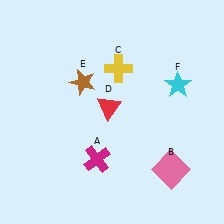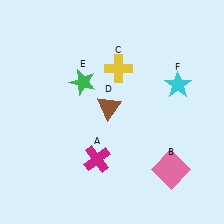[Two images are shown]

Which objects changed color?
D changed from red to brown. E changed from brown to green.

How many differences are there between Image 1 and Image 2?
There are 2 differences between the two images.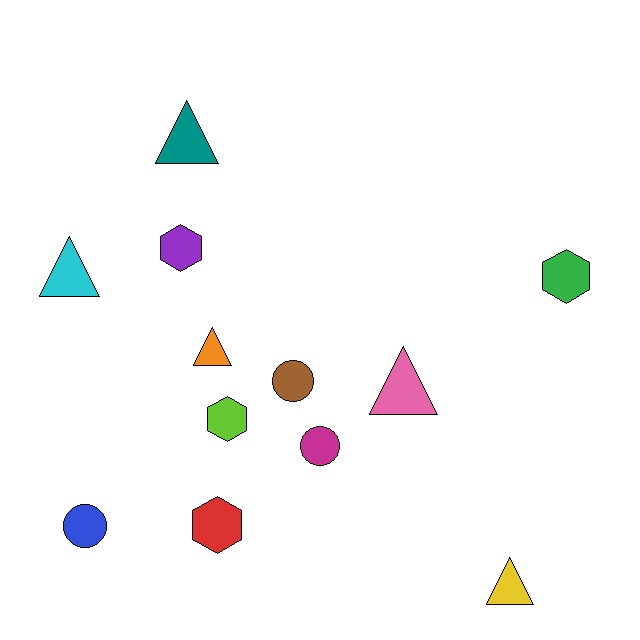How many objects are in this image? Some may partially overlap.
There are 12 objects.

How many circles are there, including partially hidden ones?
There are 3 circles.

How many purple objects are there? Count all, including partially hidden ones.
There is 1 purple object.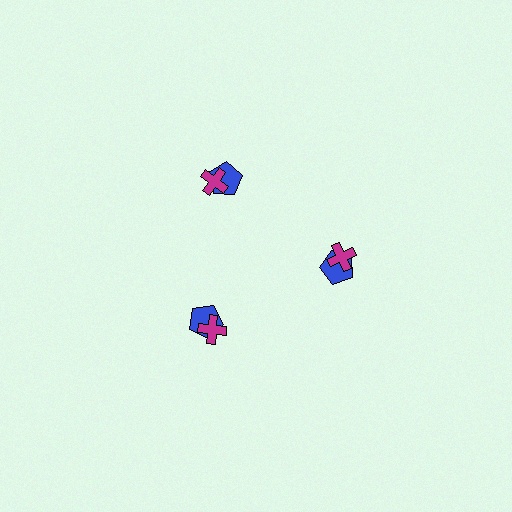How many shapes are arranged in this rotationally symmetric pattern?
There are 6 shapes, arranged in 3 groups of 2.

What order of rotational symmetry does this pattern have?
This pattern has 3-fold rotational symmetry.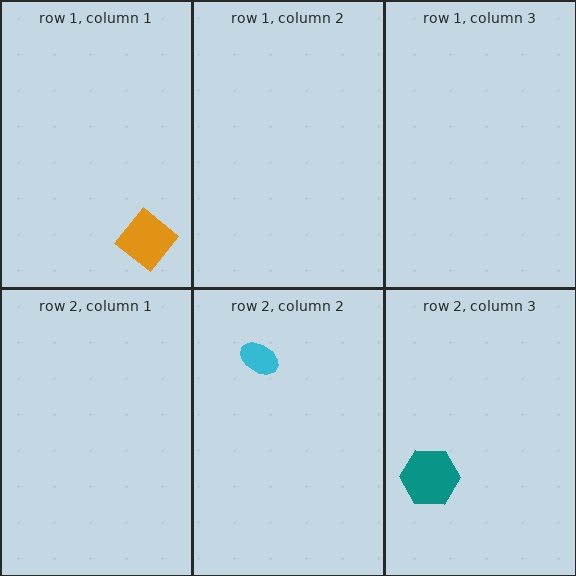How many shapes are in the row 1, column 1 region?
1.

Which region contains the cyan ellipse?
The row 2, column 2 region.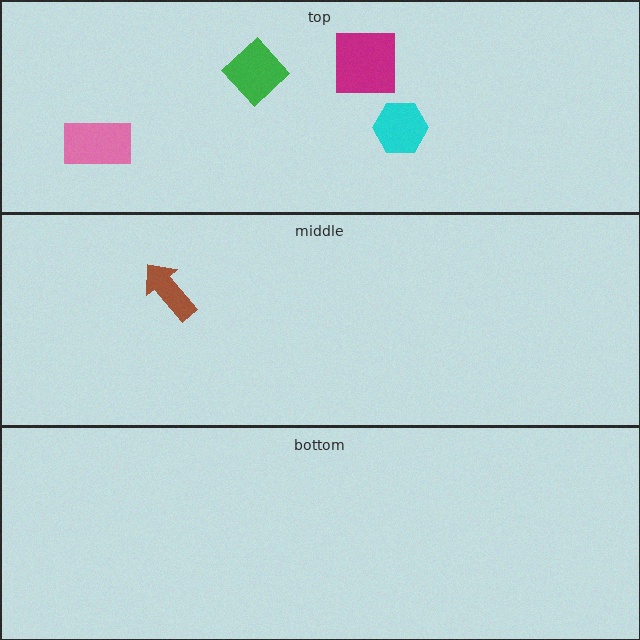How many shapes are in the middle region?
1.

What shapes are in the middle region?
The brown arrow.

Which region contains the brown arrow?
The middle region.